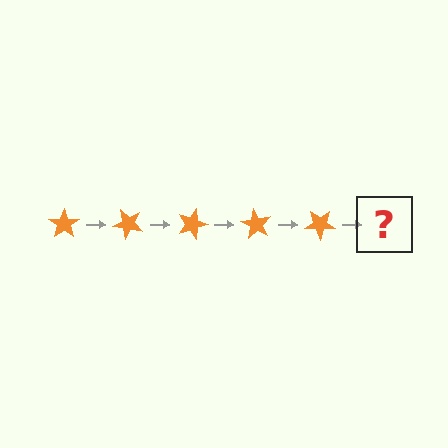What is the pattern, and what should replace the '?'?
The pattern is that the star rotates 45 degrees each step. The '?' should be an orange star rotated 225 degrees.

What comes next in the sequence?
The next element should be an orange star rotated 225 degrees.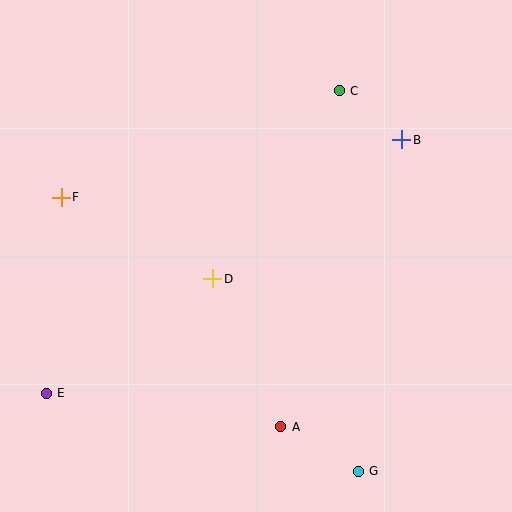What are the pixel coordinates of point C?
Point C is at (339, 91).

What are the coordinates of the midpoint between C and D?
The midpoint between C and D is at (276, 185).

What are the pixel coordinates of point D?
Point D is at (213, 279).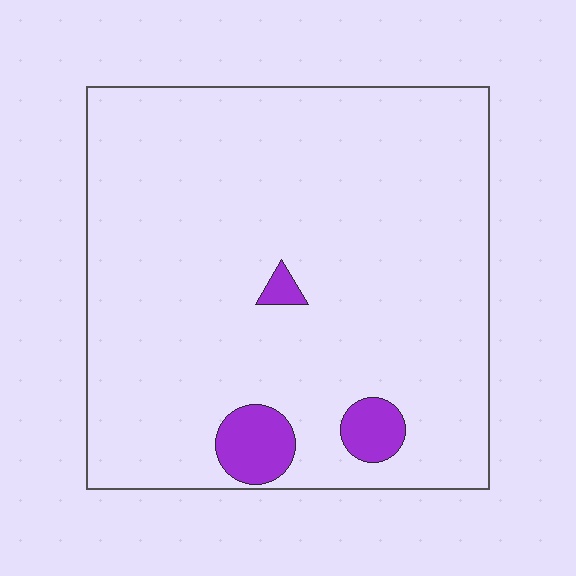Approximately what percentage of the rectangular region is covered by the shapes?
Approximately 5%.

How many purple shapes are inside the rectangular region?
3.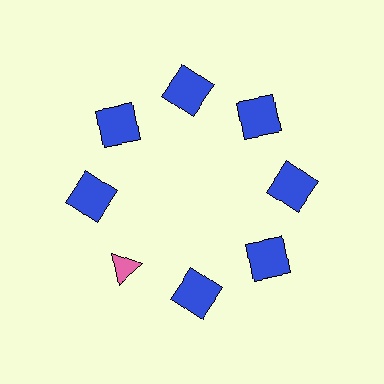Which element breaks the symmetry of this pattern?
The pink triangle at roughly the 8 o'clock position breaks the symmetry. All other shapes are blue squares.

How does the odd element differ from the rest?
It differs in both color (pink instead of blue) and shape (triangle instead of square).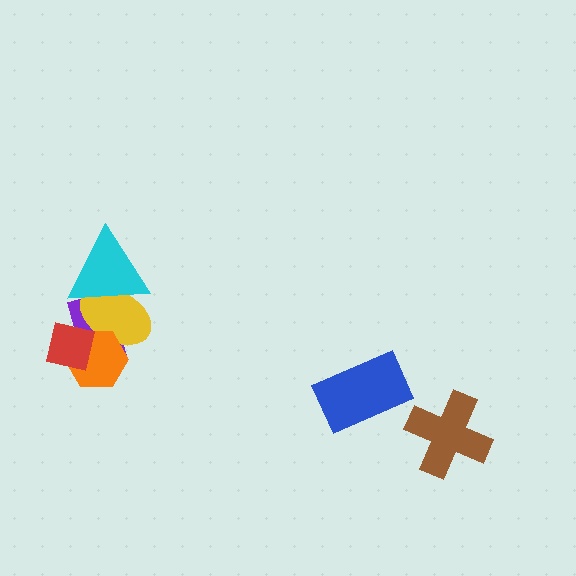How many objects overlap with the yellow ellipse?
4 objects overlap with the yellow ellipse.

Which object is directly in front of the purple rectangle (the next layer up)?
The yellow ellipse is directly in front of the purple rectangle.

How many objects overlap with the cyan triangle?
2 objects overlap with the cyan triangle.